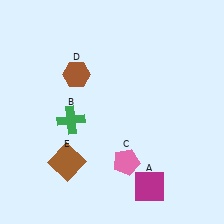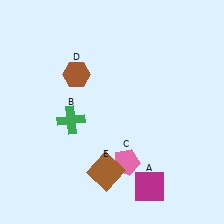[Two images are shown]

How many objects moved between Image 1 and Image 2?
1 object moved between the two images.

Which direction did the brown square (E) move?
The brown square (E) moved right.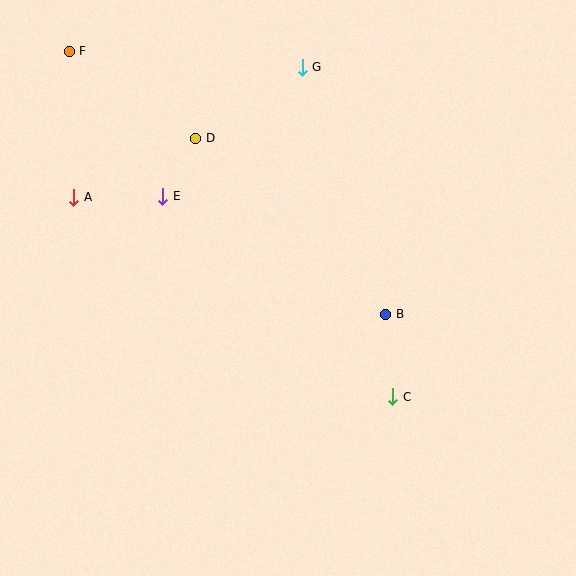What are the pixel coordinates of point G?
Point G is at (302, 67).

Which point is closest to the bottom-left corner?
Point A is closest to the bottom-left corner.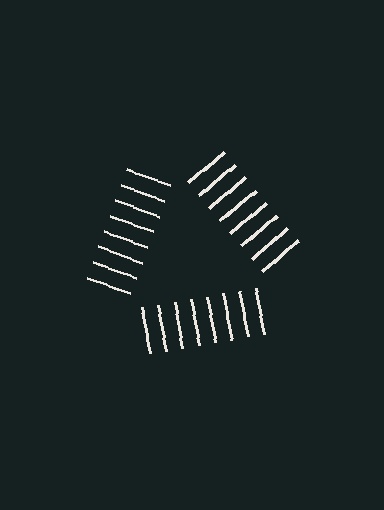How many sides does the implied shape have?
3 sides — the line-ends trace a triangle.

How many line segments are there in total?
24 — 8 along each of the 3 edges.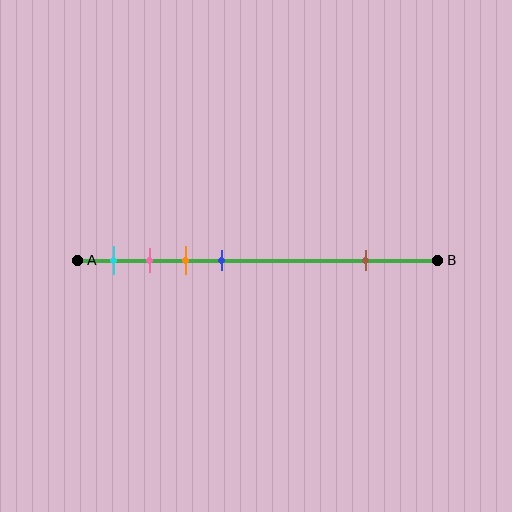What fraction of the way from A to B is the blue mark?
The blue mark is approximately 40% (0.4) of the way from A to B.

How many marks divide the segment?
There are 5 marks dividing the segment.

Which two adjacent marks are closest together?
The pink and orange marks are the closest adjacent pair.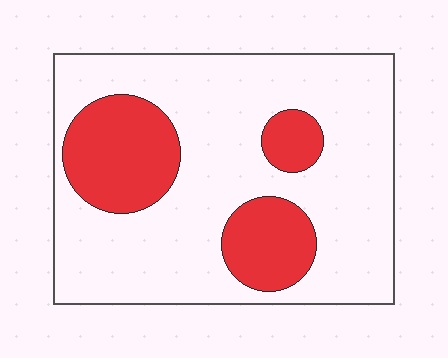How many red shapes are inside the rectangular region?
3.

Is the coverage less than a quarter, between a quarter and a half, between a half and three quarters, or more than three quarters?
Between a quarter and a half.